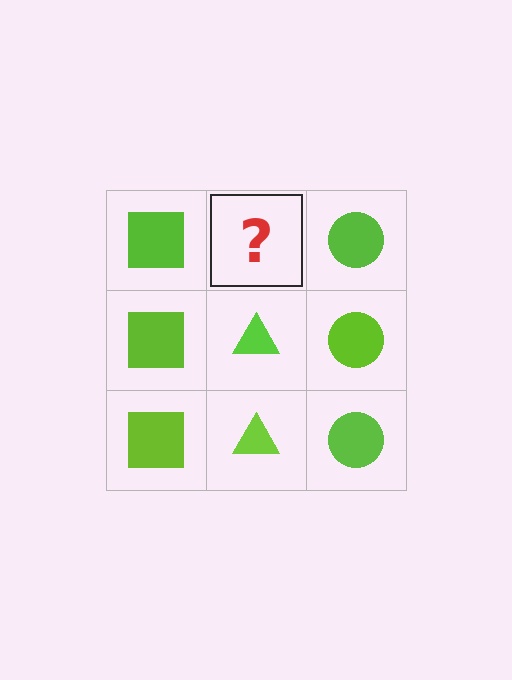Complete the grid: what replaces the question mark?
The question mark should be replaced with a lime triangle.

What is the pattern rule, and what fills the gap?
The rule is that each column has a consistent shape. The gap should be filled with a lime triangle.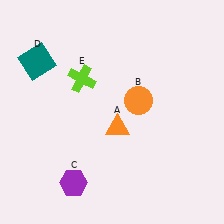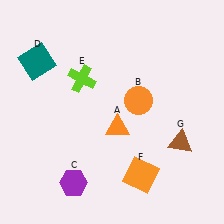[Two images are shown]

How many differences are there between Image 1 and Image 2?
There are 2 differences between the two images.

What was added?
An orange square (F), a brown triangle (G) were added in Image 2.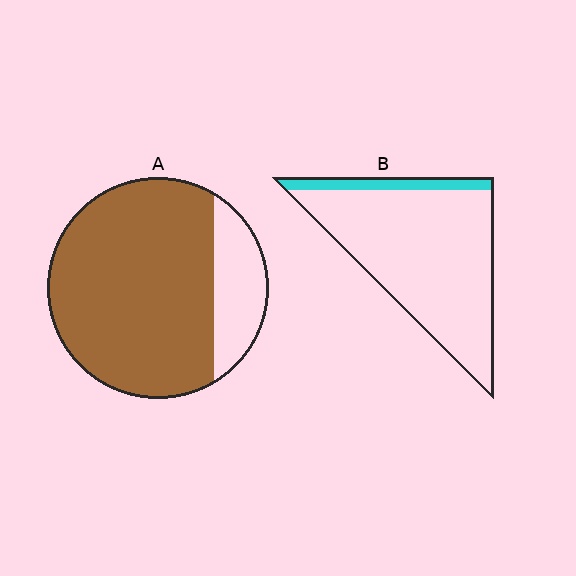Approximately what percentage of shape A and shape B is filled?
A is approximately 80% and B is approximately 10%.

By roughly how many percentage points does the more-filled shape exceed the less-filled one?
By roughly 70 percentage points (A over B).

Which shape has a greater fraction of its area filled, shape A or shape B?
Shape A.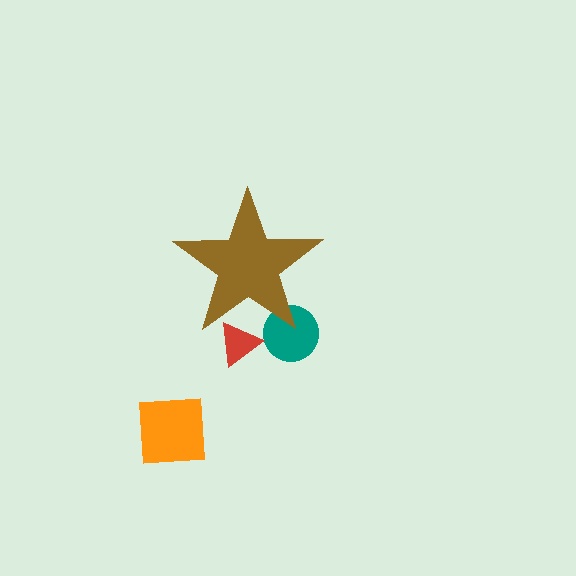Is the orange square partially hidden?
No, the orange square is fully visible.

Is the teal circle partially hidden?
Yes, the teal circle is partially hidden behind the brown star.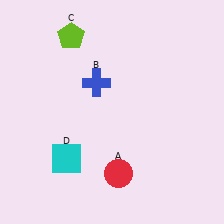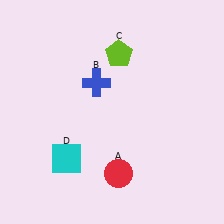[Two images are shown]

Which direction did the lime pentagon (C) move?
The lime pentagon (C) moved right.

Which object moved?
The lime pentagon (C) moved right.